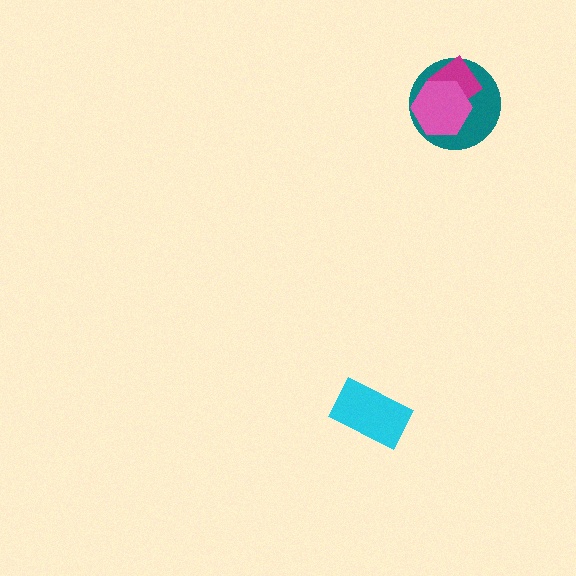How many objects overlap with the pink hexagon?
2 objects overlap with the pink hexagon.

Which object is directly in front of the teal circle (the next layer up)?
The magenta diamond is directly in front of the teal circle.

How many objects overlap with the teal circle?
2 objects overlap with the teal circle.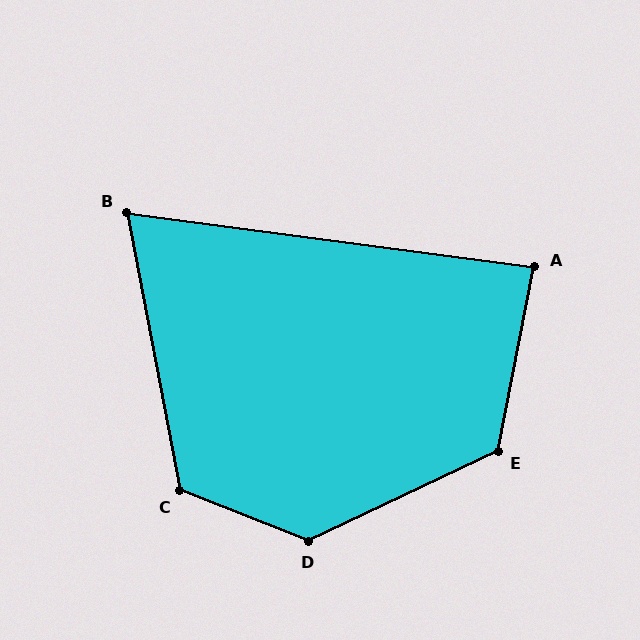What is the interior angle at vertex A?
Approximately 86 degrees (approximately right).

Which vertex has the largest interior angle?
D, at approximately 133 degrees.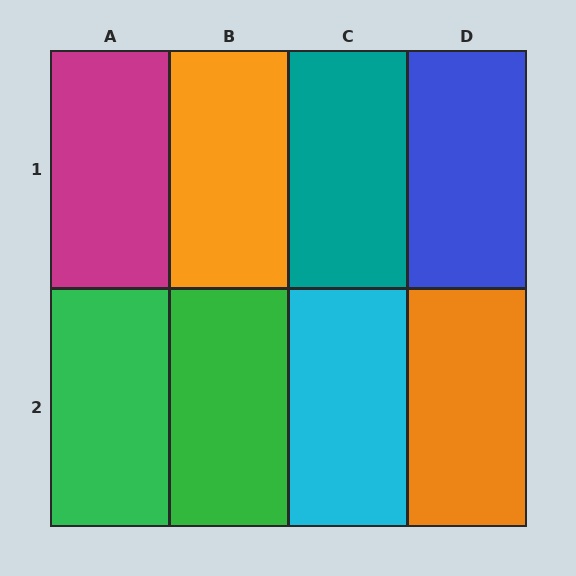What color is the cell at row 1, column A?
Magenta.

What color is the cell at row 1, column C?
Teal.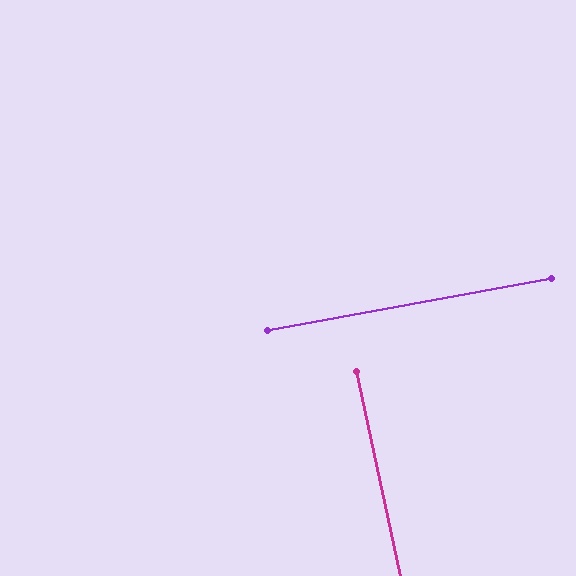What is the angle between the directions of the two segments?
Approximately 88 degrees.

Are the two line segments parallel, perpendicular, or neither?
Perpendicular — they meet at approximately 88°.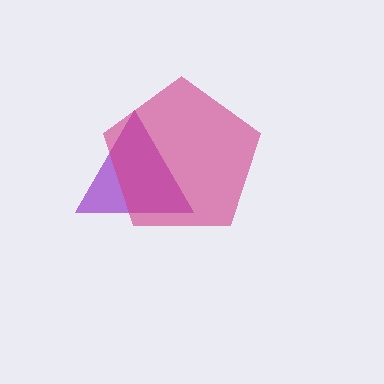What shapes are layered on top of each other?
The layered shapes are: a purple triangle, a magenta pentagon.